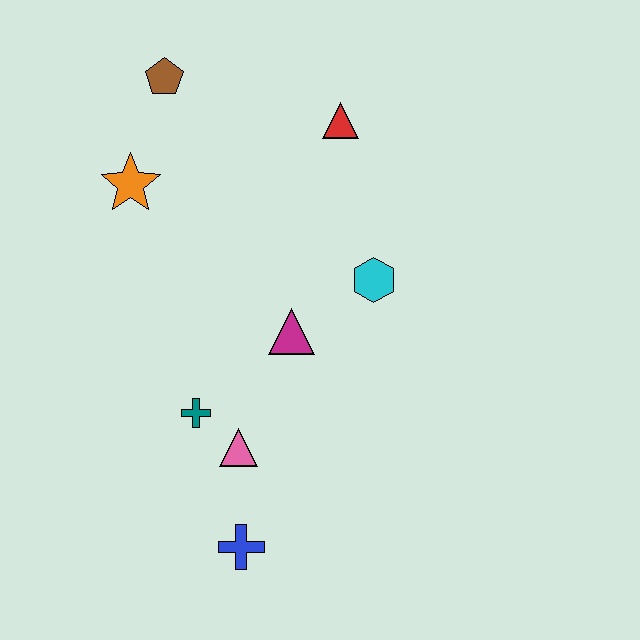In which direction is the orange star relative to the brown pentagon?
The orange star is below the brown pentagon.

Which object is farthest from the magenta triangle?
The brown pentagon is farthest from the magenta triangle.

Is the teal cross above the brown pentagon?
No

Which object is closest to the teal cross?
The pink triangle is closest to the teal cross.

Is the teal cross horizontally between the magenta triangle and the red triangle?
No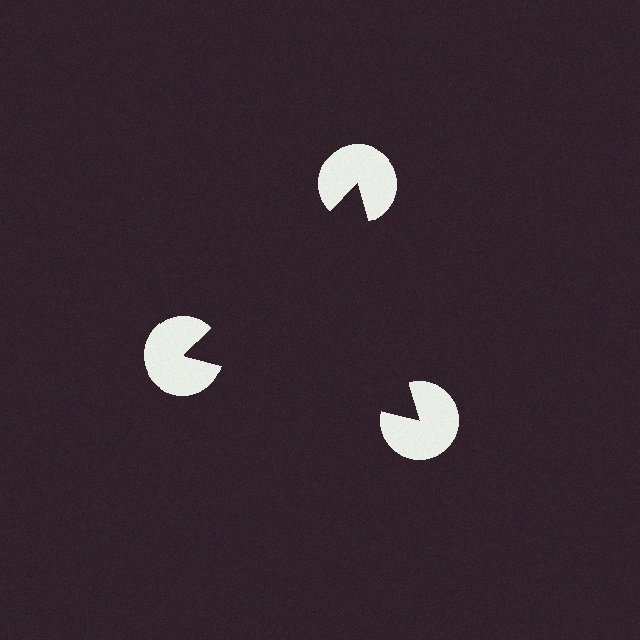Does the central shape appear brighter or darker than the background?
It typically appears slightly darker than the background, even though no actual brightness change is drawn.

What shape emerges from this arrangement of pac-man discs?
An illusory triangle — its edges are inferred from the aligned wedge cuts in the pac-man discs, not physically drawn.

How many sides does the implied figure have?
3 sides.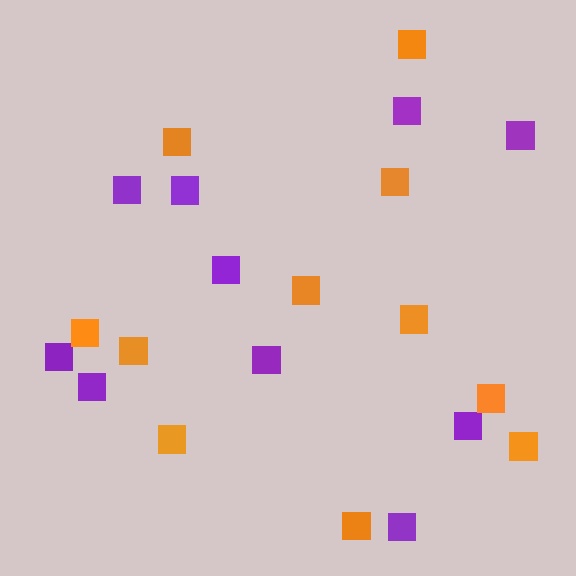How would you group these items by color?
There are 2 groups: one group of purple squares (10) and one group of orange squares (11).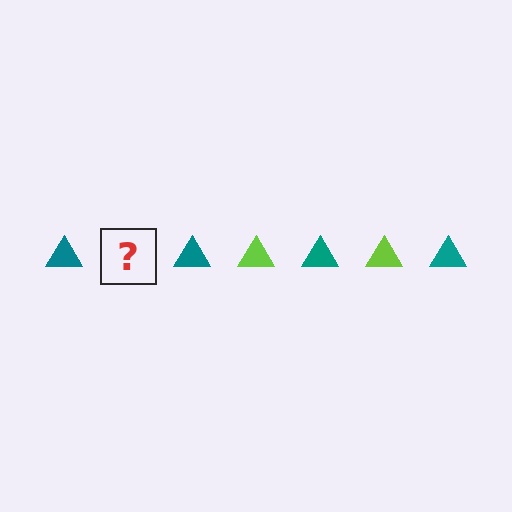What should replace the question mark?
The question mark should be replaced with a lime triangle.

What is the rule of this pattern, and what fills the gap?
The rule is that the pattern cycles through teal, lime triangles. The gap should be filled with a lime triangle.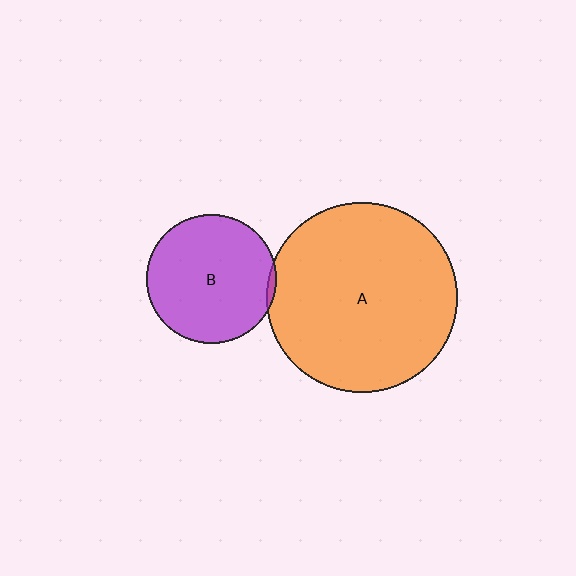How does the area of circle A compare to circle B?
Approximately 2.2 times.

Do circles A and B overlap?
Yes.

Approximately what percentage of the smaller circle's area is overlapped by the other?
Approximately 5%.